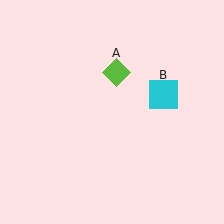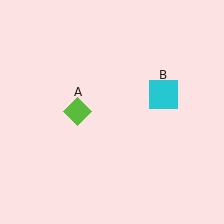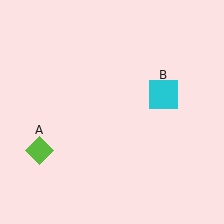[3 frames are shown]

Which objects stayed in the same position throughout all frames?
Cyan square (object B) remained stationary.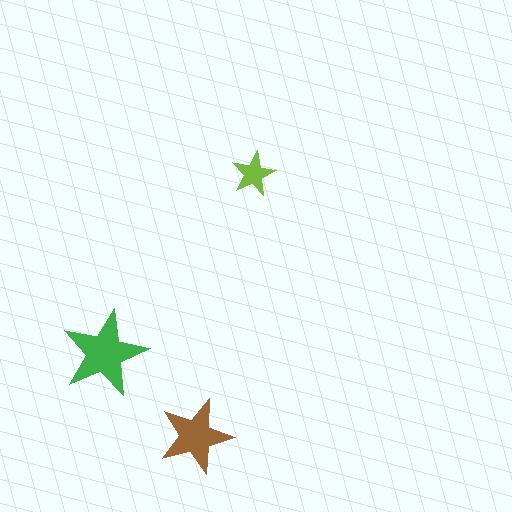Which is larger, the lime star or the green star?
The green one.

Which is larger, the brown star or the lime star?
The brown one.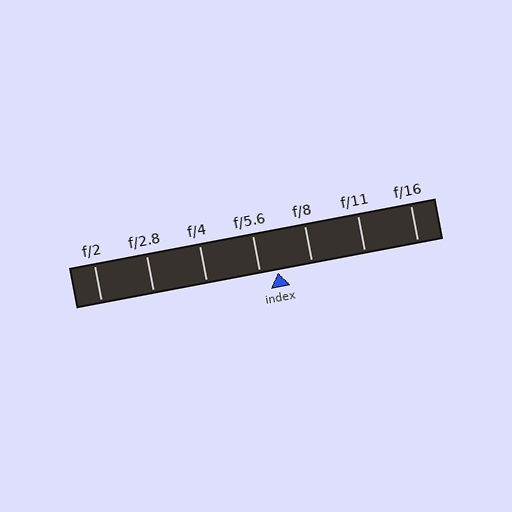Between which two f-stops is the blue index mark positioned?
The index mark is between f/5.6 and f/8.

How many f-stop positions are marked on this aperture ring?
There are 7 f-stop positions marked.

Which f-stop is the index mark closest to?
The index mark is closest to f/5.6.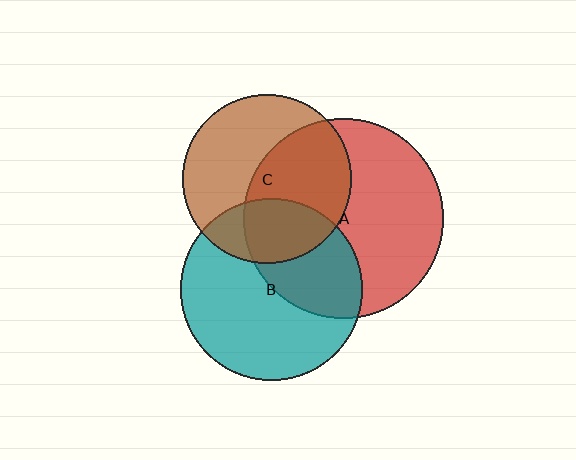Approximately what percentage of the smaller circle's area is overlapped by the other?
Approximately 50%.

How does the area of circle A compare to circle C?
Approximately 1.4 times.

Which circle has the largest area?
Circle A (red).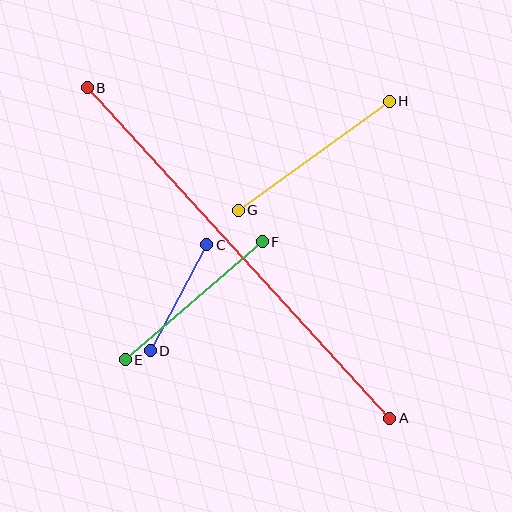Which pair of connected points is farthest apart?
Points A and B are farthest apart.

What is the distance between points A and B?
The distance is approximately 448 pixels.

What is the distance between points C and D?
The distance is approximately 120 pixels.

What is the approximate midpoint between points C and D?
The midpoint is at approximately (178, 298) pixels.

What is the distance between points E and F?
The distance is approximately 181 pixels.